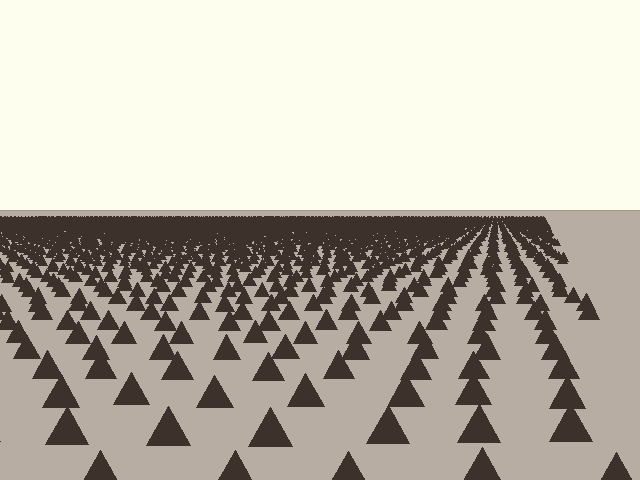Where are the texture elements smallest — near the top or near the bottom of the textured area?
Near the top.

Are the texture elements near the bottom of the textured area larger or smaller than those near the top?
Larger. Near the bottom, elements are closer to the viewer and appear at a bigger on-screen size.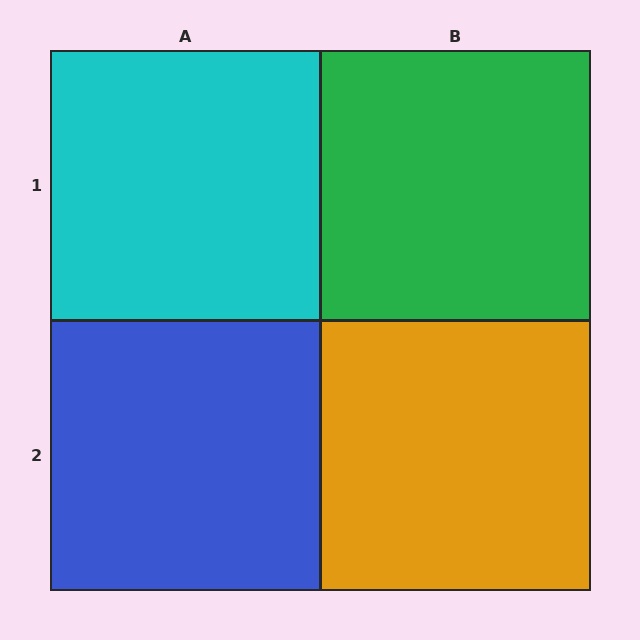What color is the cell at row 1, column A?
Cyan.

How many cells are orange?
1 cell is orange.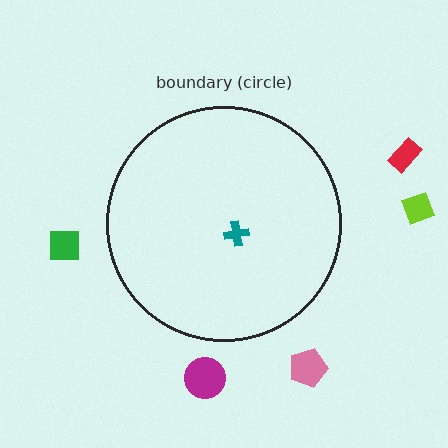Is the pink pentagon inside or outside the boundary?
Outside.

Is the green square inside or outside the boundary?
Outside.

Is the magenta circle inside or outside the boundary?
Outside.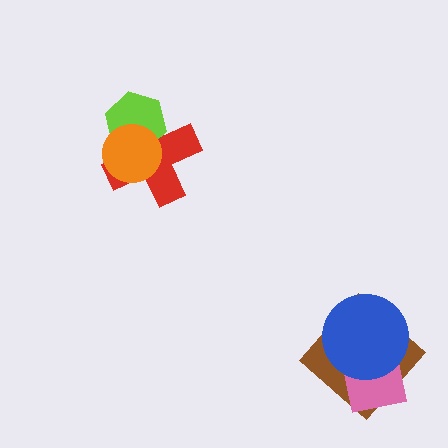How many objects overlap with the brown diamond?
2 objects overlap with the brown diamond.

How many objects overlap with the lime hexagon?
2 objects overlap with the lime hexagon.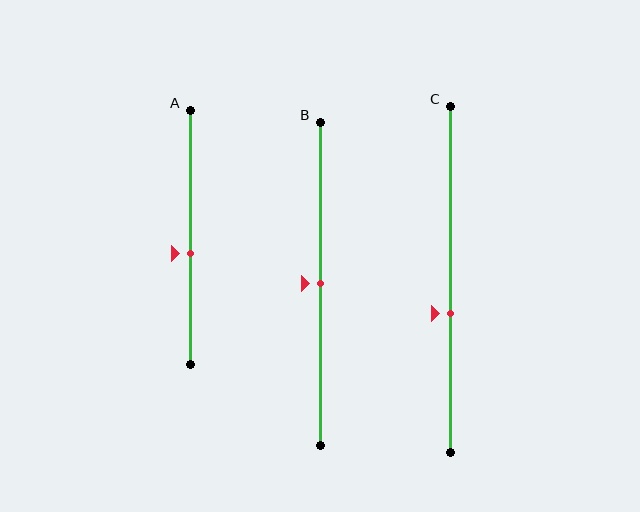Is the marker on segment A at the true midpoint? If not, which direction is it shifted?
No, the marker on segment A is shifted downward by about 7% of the segment length.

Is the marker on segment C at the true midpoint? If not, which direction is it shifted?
No, the marker on segment C is shifted downward by about 10% of the segment length.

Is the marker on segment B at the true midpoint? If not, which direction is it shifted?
Yes, the marker on segment B is at the true midpoint.